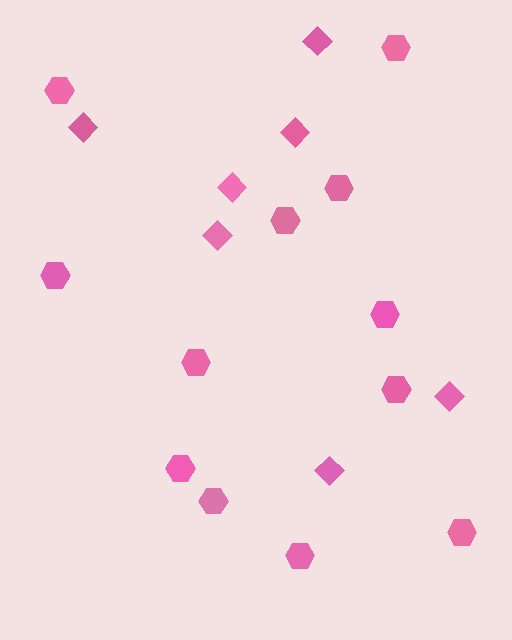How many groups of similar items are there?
There are 2 groups: one group of diamonds (7) and one group of hexagons (12).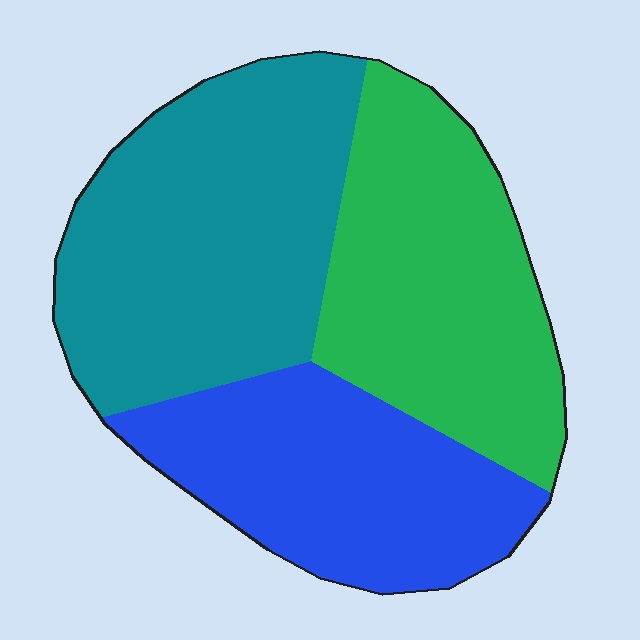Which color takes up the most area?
Teal, at roughly 40%.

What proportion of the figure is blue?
Blue covers 29% of the figure.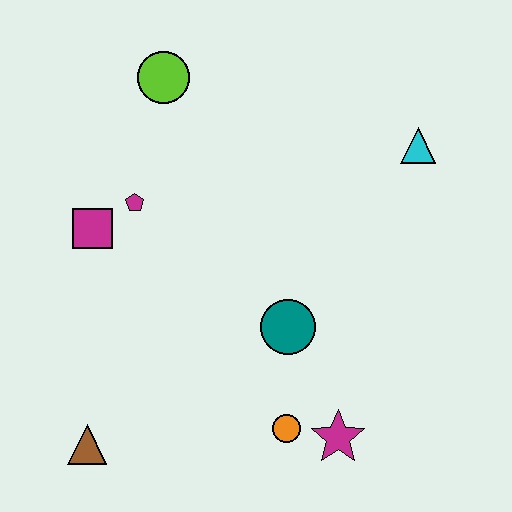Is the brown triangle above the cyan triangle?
No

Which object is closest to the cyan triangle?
The teal circle is closest to the cyan triangle.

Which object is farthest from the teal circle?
The lime circle is farthest from the teal circle.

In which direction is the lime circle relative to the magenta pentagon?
The lime circle is above the magenta pentagon.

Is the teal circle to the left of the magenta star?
Yes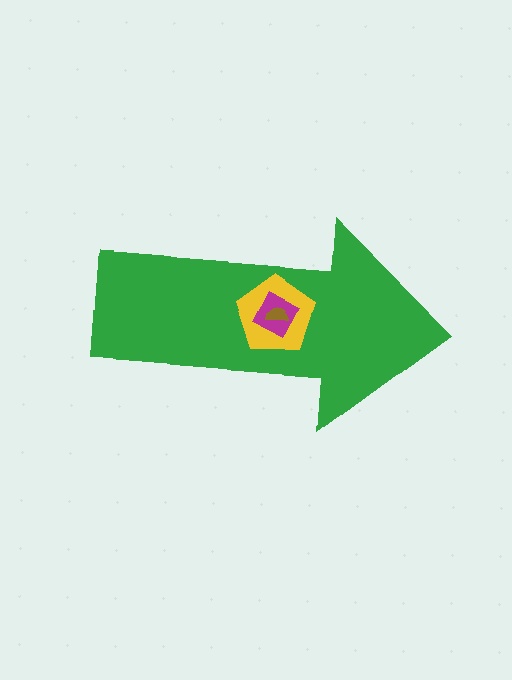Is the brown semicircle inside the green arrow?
Yes.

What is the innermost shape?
The brown semicircle.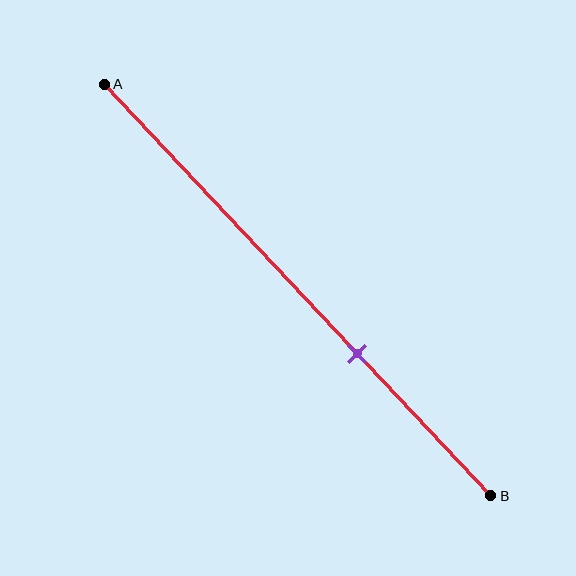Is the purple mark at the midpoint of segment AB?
No, the mark is at about 65% from A, not at the 50% midpoint.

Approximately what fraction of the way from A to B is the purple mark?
The purple mark is approximately 65% of the way from A to B.